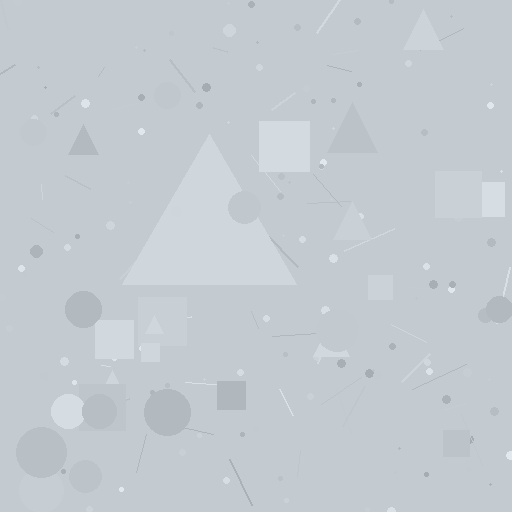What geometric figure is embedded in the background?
A triangle is embedded in the background.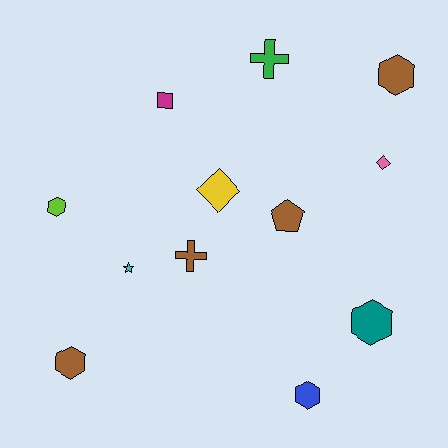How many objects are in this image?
There are 12 objects.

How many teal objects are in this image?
There is 1 teal object.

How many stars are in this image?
There is 1 star.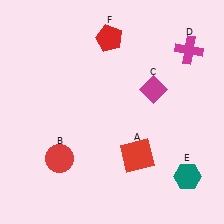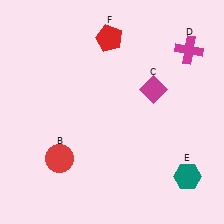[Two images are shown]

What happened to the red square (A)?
The red square (A) was removed in Image 2. It was in the bottom-right area of Image 1.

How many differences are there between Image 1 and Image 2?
There is 1 difference between the two images.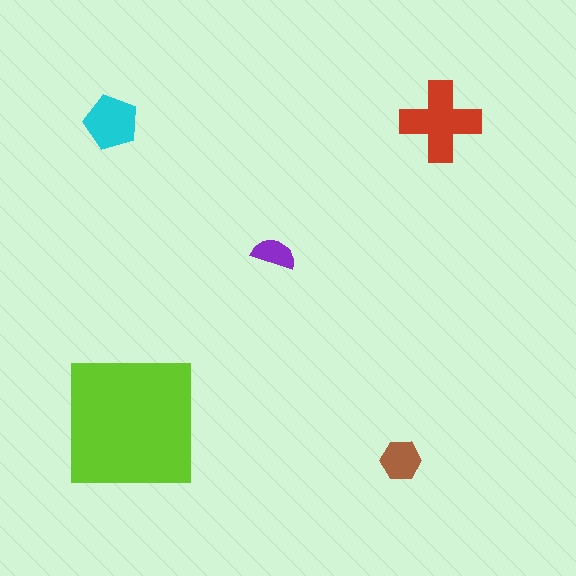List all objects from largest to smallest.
The lime square, the red cross, the cyan pentagon, the brown hexagon, the purple semicircle.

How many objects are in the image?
There are 5 objects in the image.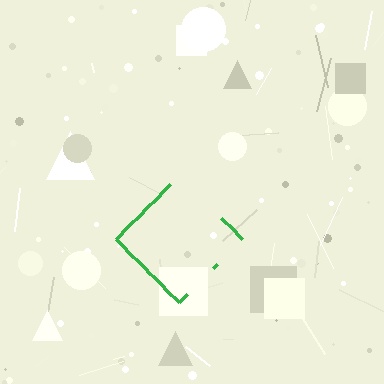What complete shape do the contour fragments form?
The contour fragments form a diamond.